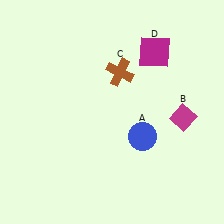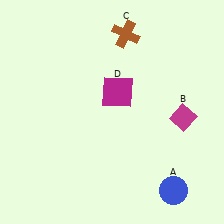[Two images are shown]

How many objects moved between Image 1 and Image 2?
3 objects moved between the two images.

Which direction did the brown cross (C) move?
The brown cross (C) moved up.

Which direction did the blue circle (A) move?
The blue circle (A) moved down.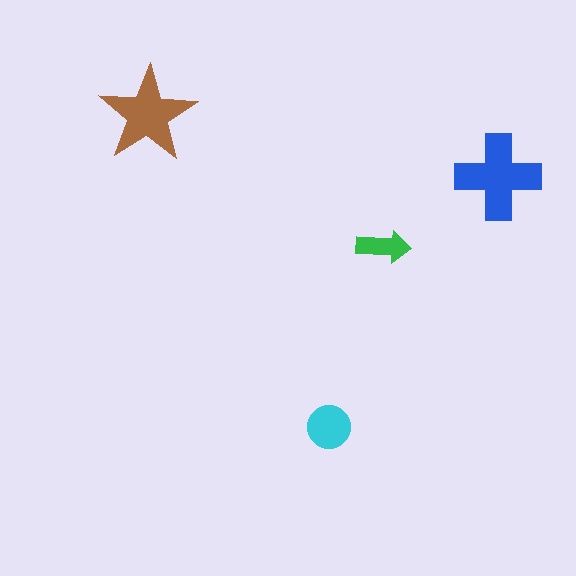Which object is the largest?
The blue cross.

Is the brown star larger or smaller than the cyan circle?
Larger.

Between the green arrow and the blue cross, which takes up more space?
The blue cross.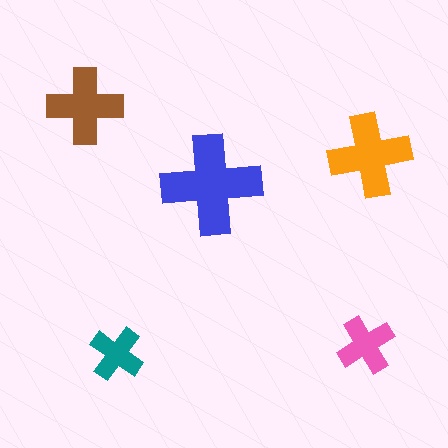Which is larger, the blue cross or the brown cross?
The blue one.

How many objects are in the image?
There are 5 objects in the image.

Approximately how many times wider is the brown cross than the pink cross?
About 1.5 times wider.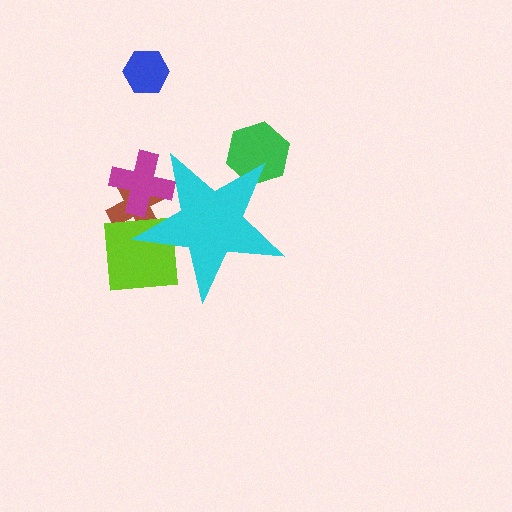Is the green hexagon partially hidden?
Yes, the green hexagon is partially hidden behind the cyan star.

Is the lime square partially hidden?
Yes, the lime square is partially hidden behind the cyan star.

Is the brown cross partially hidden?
Yes, the brown cross is partially hidden behind the cyan star.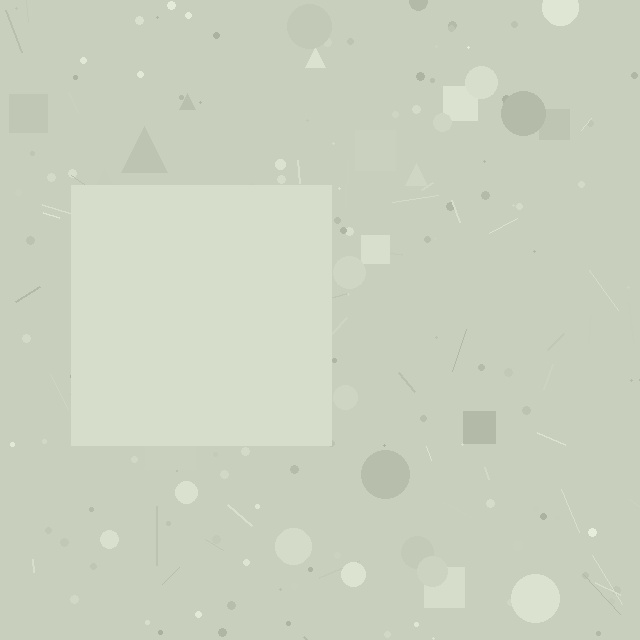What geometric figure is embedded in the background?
A square is embedded in the background.